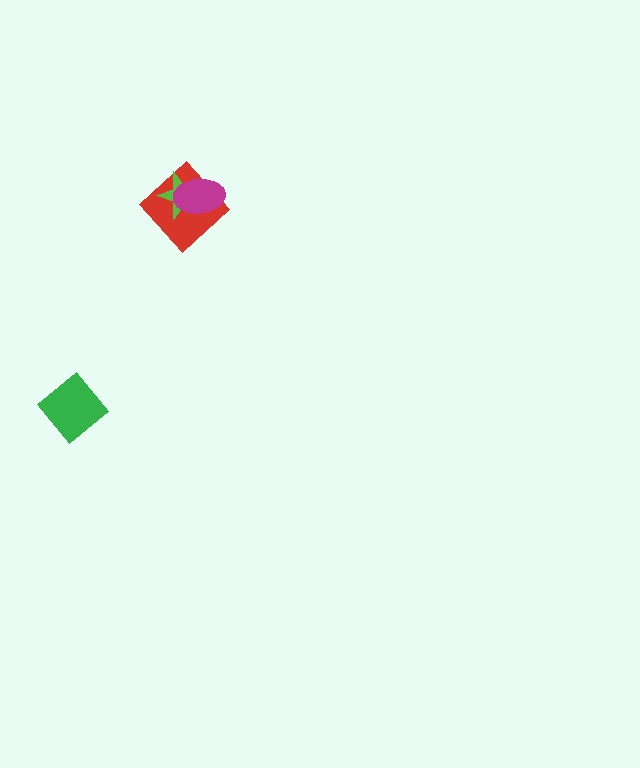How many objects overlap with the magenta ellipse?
2 objects overlap with the magenta ellipse.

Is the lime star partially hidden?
Yes, it is partially covered by another shape.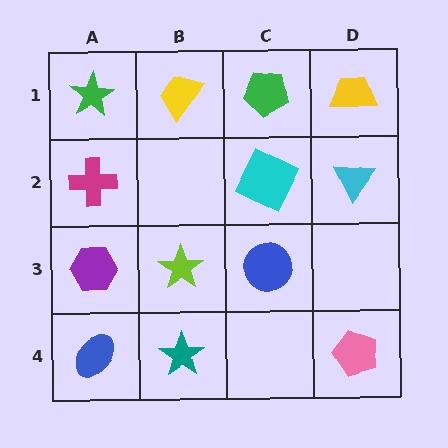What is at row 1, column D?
A yellow trapezoid.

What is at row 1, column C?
A green pentagon.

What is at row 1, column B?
A yellow trapezoid.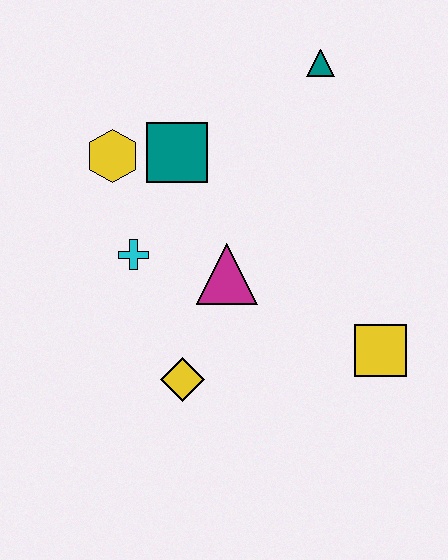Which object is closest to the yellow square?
The magenta triangle is closest to the yellow square.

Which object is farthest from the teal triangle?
The yellow diamond is farthest from the teal triangle.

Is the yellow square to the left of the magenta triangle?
No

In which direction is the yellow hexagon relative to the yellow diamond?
The yellow hexagon is above the yellow diamond.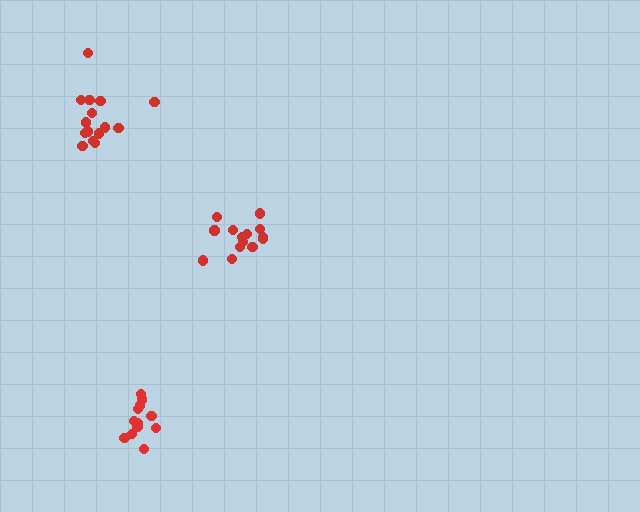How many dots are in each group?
Group 1: 15 dots, Group 2: 12 dots, Group 3: 14 dots (41 total).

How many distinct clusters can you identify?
There are 3 distinct clusters.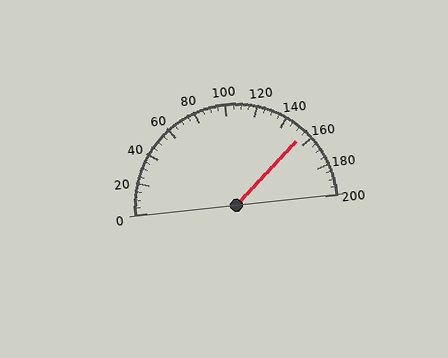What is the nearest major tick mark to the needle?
The nearest major tick mark is 160.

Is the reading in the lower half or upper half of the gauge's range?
The reading is in the upper half of the range (0 to 200).